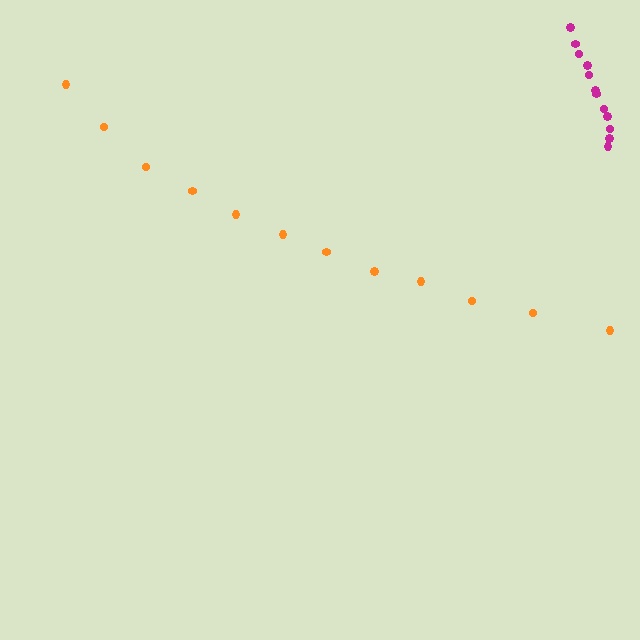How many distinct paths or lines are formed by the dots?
There are 2 distinct paths.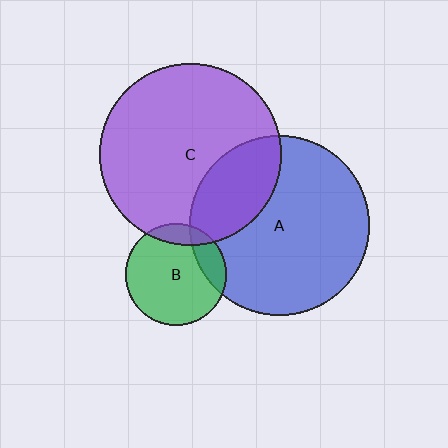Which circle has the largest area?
Circle C (purple).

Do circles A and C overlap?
Yes.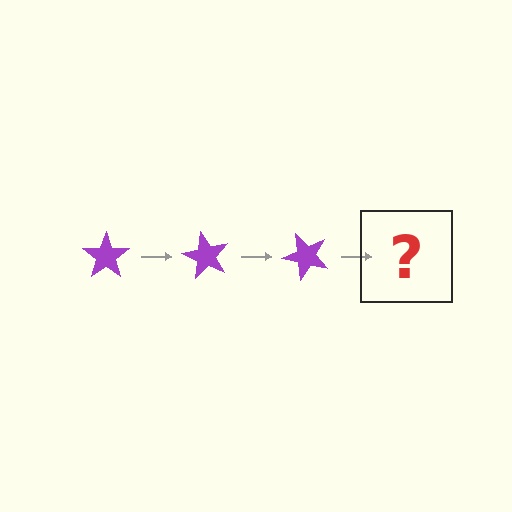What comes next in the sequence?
The next element should be a purple star rotated 180 degrees.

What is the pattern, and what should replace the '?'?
The pattern is that the star rotates 60 degrees each step. The '?' should be a purple star rotated 180 degrees.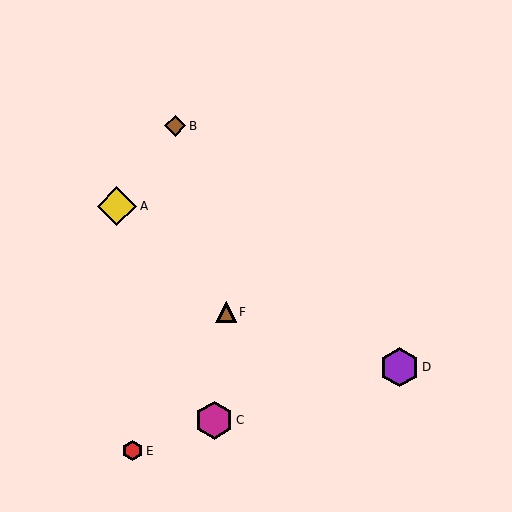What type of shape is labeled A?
Shape A is a yellow diamond.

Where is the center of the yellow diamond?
The center of the yellow diamond is at (117, 206).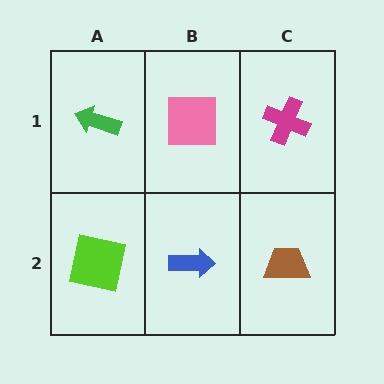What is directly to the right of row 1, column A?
A pink square.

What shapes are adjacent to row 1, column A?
A lime square (row 2, column A), a pink square (row 1, column B).